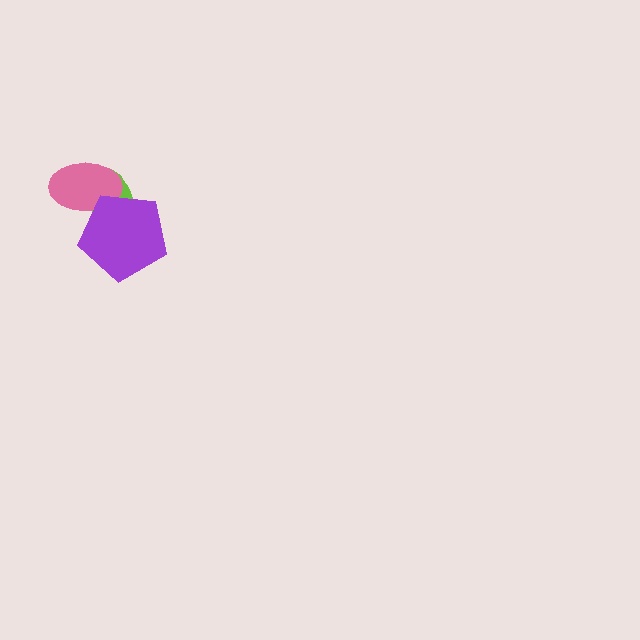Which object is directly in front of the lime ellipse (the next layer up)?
The pink ellipse is directly in front of the lime ellipse.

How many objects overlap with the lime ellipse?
2 objects overlap with the lime ellipse.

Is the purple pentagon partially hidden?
No, no other shape covers it.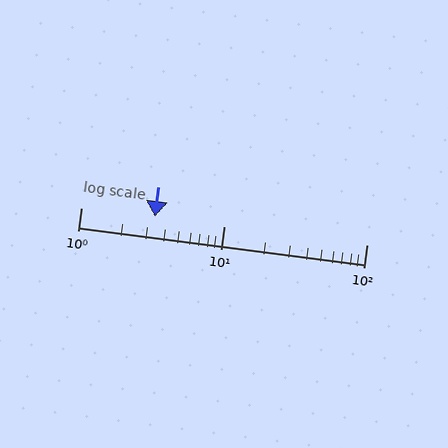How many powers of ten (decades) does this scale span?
The scale spans 2 decades, from 1 to 100.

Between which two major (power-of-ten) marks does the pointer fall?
The pointer is between 1 and 10.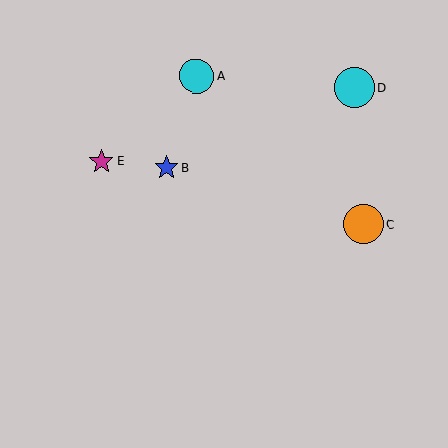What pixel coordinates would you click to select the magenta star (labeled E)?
Click at (101, 162) to select the magenta star E.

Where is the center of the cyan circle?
The center of the cyan circle is at (197, 76).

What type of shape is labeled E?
Shape E is a magenta star.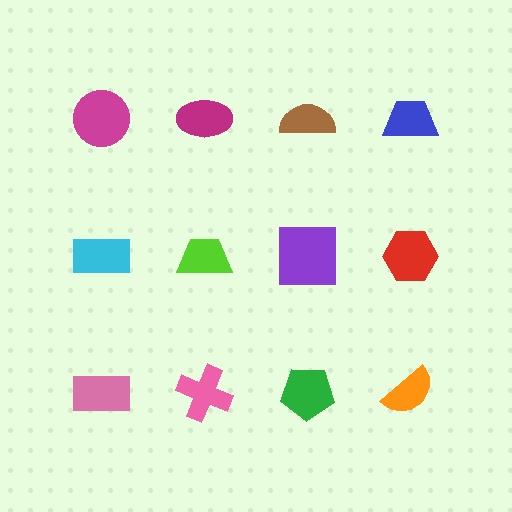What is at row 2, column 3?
A purple square.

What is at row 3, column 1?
A pink rectangle.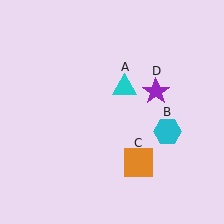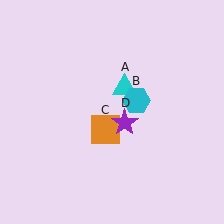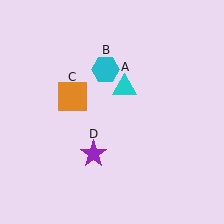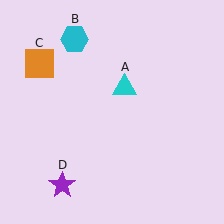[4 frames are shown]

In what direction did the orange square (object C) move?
The orange square (object C) moved up and to the left.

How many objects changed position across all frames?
3 objects changed position: cyan hexagon (object B), orange square (object C), purple star (object D).